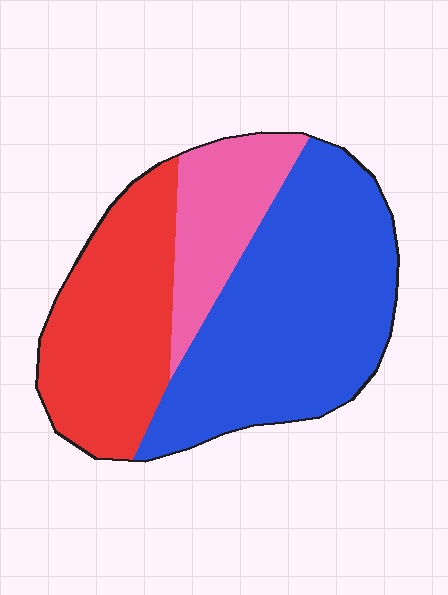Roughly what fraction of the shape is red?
Red takes up about one third (1/3) of the shape.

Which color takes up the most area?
Blue, at roughly 50%.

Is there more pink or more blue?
Blue.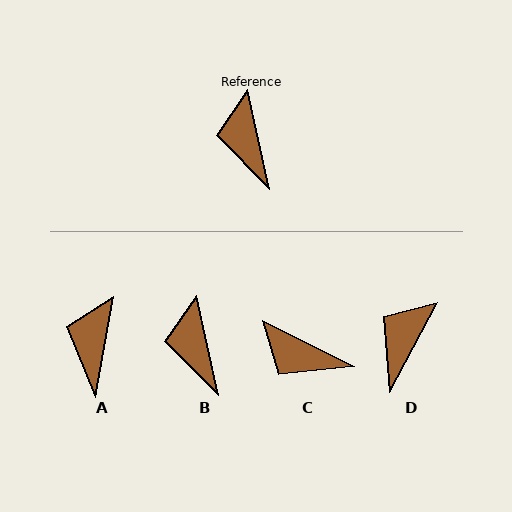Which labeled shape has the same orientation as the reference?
B.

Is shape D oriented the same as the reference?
No, it is off by about 41 degrees.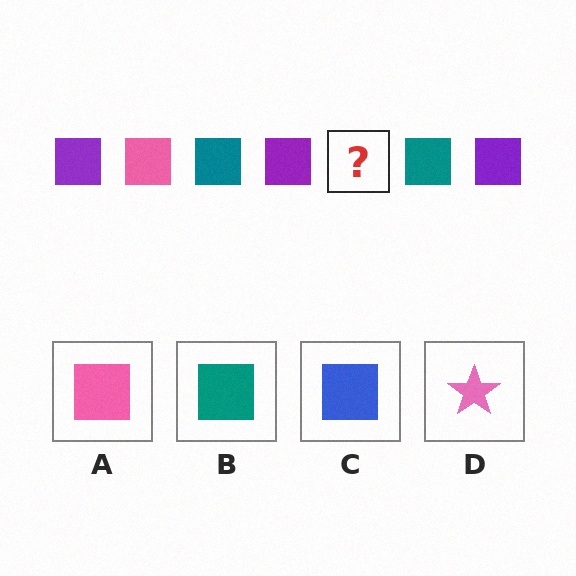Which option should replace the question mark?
Option A.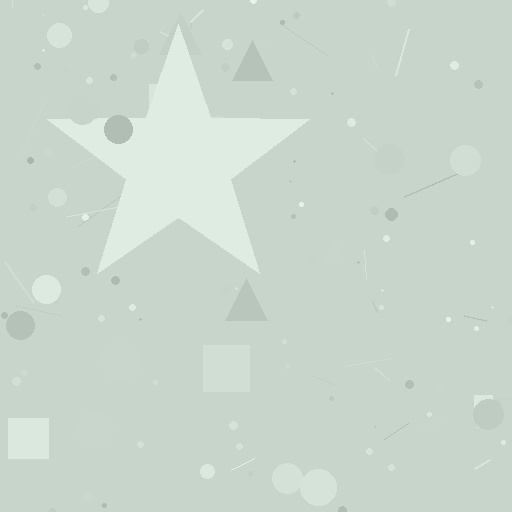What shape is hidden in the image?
A star is hidden in the image.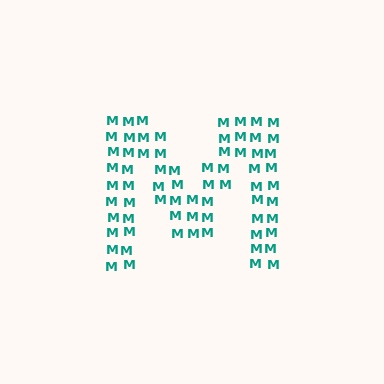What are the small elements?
The small elements are letter M's.